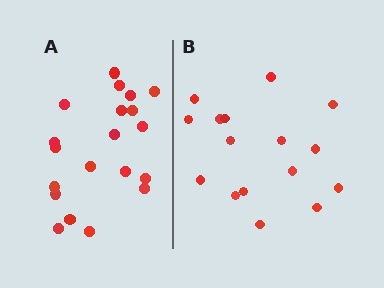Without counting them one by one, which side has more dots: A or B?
Region A (the left region) has more dots.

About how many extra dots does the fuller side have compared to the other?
Region A has about 4 more dots than region B.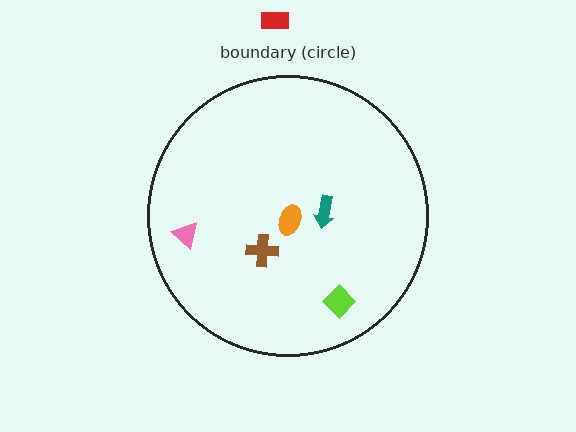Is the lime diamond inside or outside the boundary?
Inside.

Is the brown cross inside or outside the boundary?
Inside.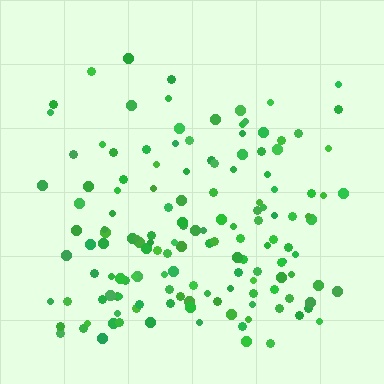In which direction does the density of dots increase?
From top to bottom, with the bottom side densest.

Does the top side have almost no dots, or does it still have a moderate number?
Still a moderate number, just noticeably fewer than the bottom.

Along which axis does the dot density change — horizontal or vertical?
Vertical.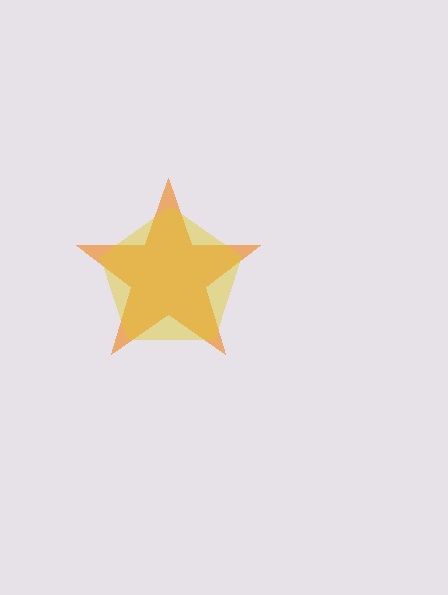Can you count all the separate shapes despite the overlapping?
Yes, there are 2 separate shapes.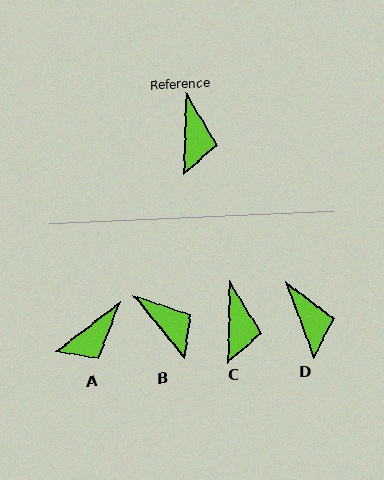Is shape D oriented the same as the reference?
No, it is off by about 22 degrees.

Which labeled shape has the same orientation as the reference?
C.